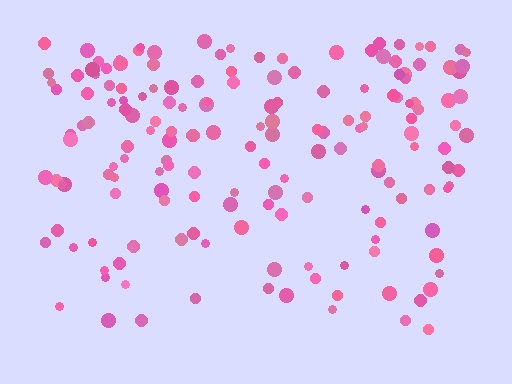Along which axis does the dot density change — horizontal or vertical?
Vertical.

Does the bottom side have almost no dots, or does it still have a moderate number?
Still a moderate number, just noticeably fewer than the top.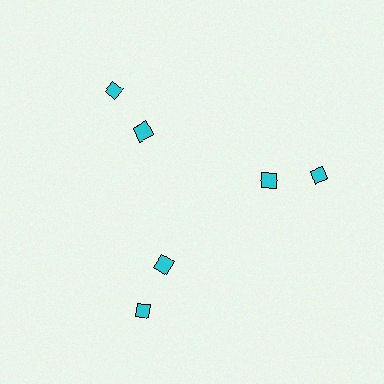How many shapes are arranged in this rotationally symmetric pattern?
There are 6 shapes, arranged in 3 groups of 2.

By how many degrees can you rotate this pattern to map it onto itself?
The pattern maps onto itself every 120 degrees of rotation.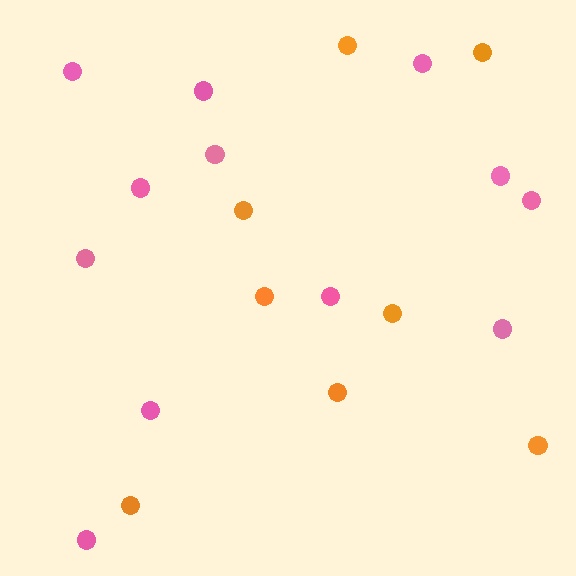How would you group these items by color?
There are 2 groups: one group of pink circles (12) and one group of orange circles (8).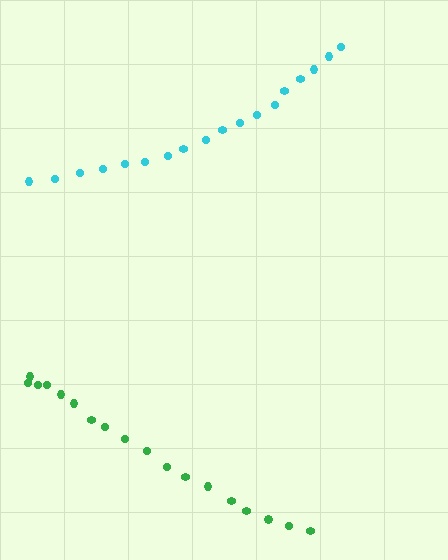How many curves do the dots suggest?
There are 2 distinct paths.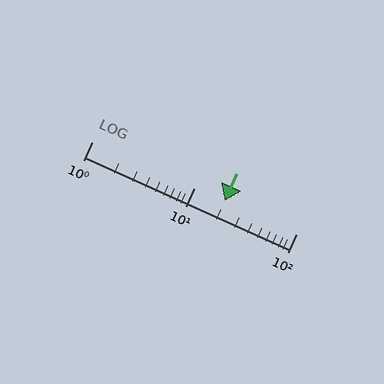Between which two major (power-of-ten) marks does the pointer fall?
The pointer is between 10 and 100.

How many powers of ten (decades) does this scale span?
The scale spans 2 decades, from 1 to 100.